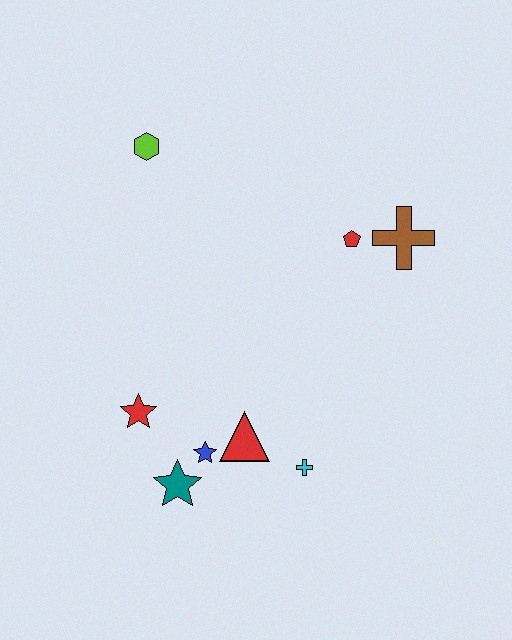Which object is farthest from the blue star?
The lime hexagon is farthest from the blue star.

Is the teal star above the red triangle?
No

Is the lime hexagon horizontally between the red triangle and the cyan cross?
No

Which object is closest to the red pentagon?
The brown cross is closest to the red pentagon.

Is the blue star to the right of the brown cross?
No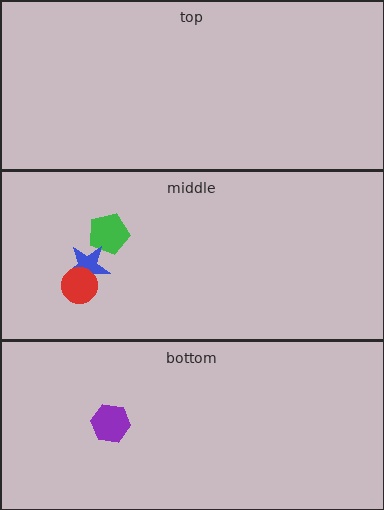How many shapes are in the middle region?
3.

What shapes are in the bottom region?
The purple hexagon.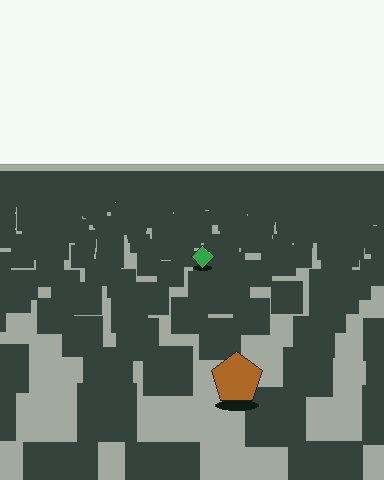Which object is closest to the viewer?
The brown pentagon is closest. The texture marks near it are larger and more spread out.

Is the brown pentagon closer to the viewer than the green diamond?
Yes. The brown pentagon is closer — you can tell from the texture gradient: the ground texture is coarser near it.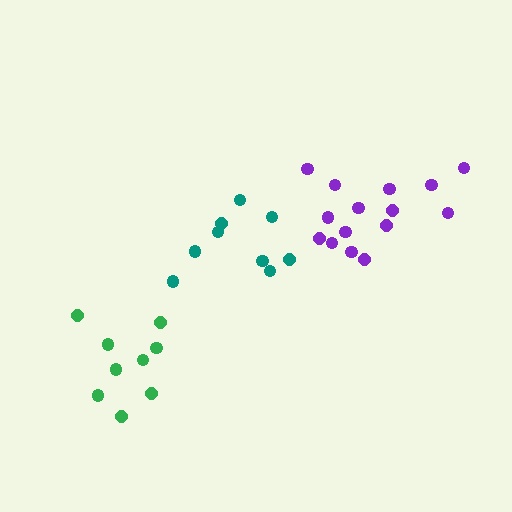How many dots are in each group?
Group 1: 15 dots, Group 2: 9 dots, Group 3: 9 dots (33 total).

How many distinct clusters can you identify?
There are 3 distinct clusters.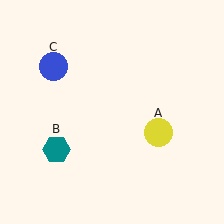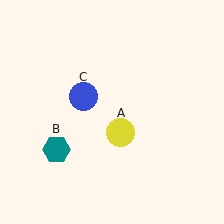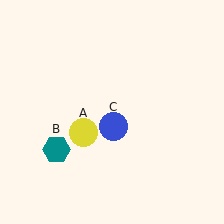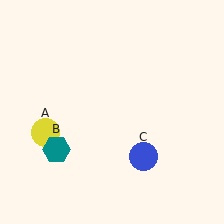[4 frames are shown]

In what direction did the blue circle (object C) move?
The blue circle (object C) moved down and to the right.